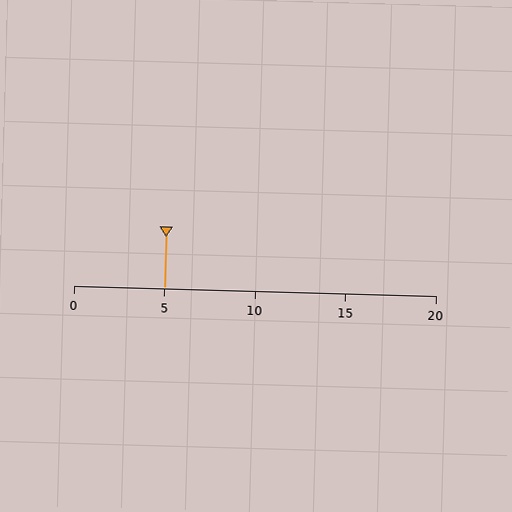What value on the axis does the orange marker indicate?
The marker indicates approximately 5.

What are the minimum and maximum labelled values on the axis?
The axis runs from 0 to 20.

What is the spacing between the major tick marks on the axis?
The major ticks are spaced 5 apart.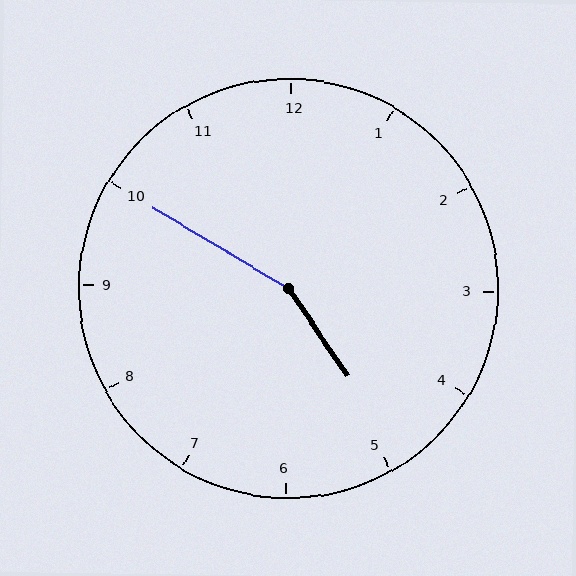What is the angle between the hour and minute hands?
Approximately 155 degrees.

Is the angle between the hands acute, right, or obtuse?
It is obtuse.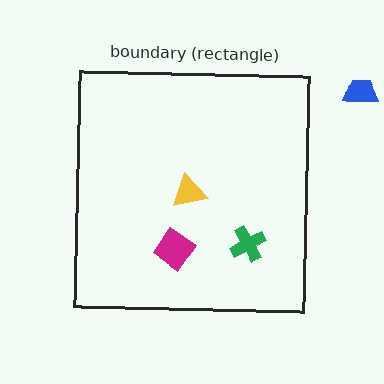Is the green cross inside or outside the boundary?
Inside.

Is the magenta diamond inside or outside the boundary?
Inside.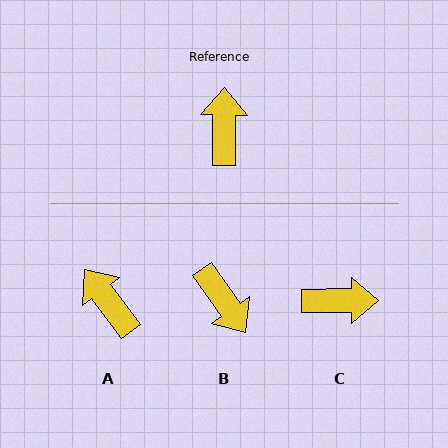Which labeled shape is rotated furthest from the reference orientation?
B, about 145 degrees away.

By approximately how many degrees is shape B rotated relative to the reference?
Approximately 145 degrees clockwise.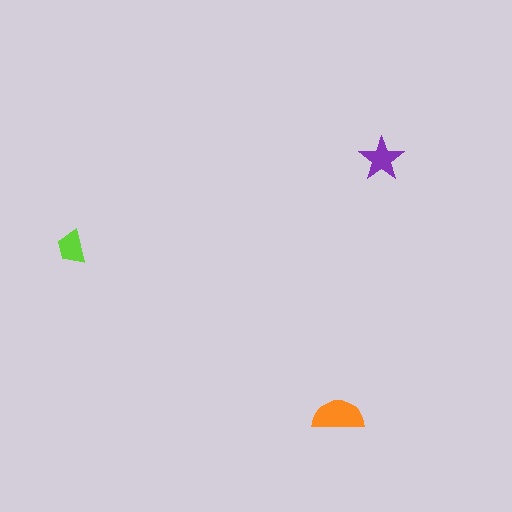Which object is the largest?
The orange semicircle.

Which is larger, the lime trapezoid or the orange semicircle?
The orange semicircle.